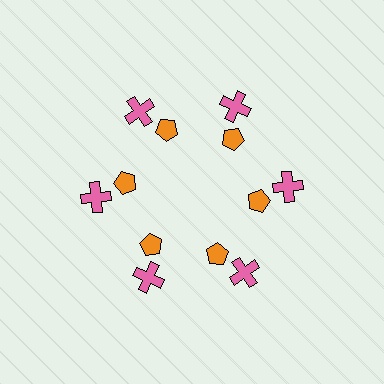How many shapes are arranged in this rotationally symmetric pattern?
There are 12 shapes, arranged in 6 groups of 2.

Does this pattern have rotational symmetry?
Yes, this pattern has 6-fold rotational symmetry. It looks the same after rotating 60 degrees around the center.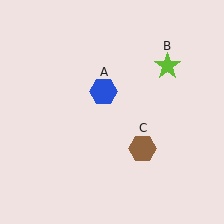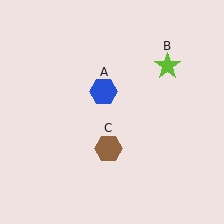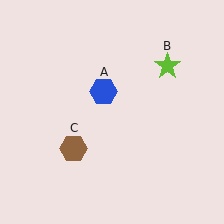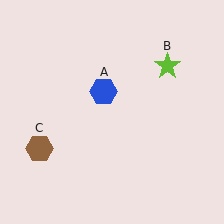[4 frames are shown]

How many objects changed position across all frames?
1 object changed position: brown hexagon (object C).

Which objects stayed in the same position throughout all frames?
Blue hexagon (object A) and lime star (object B) remained stationary.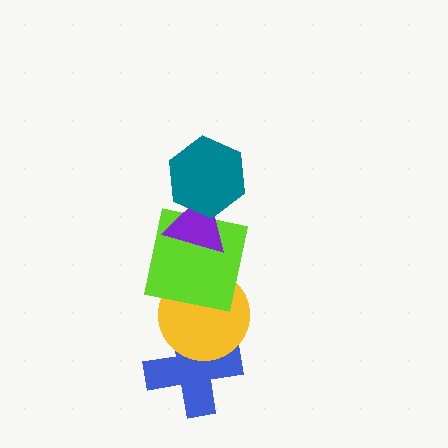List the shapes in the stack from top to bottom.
From top to bottom: the teal hexagon, the purple triangle, the lime square, the yellow circle, the blue cross.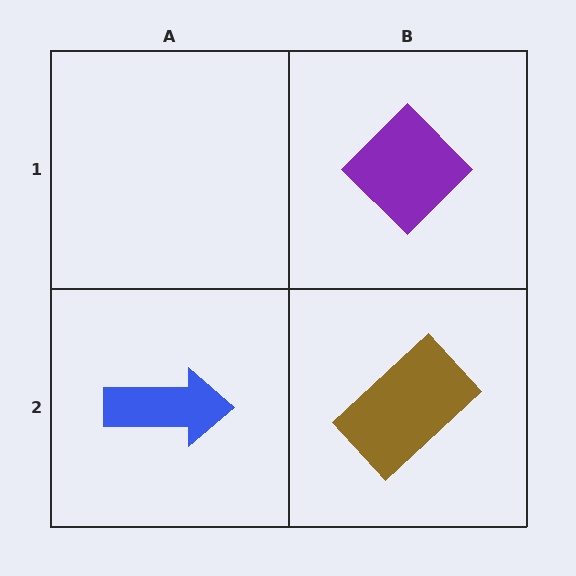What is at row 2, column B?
A brown rectangle.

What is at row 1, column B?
A purple diamond.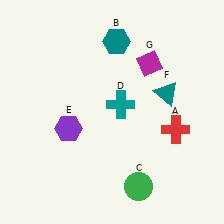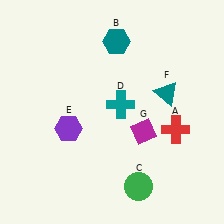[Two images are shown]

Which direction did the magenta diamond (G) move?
The magenta diamond (G) moved down.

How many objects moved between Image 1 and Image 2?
1 object moved between the two images.